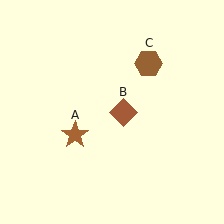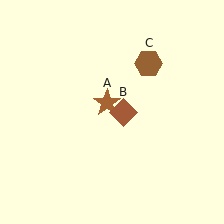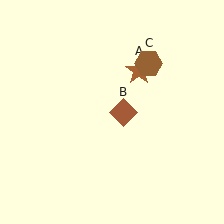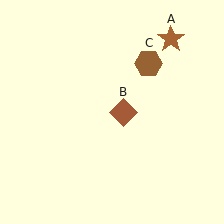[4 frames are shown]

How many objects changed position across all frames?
1 object changed position: brown star (object A).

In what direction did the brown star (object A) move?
The brown star (object A) moved up and to the right.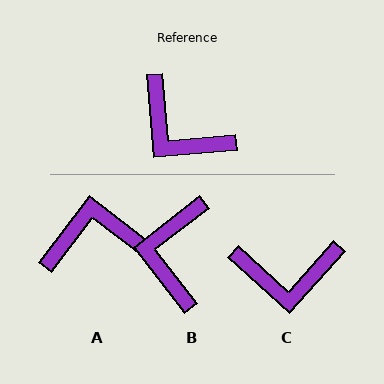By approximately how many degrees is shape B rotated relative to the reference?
Approximately 57 degrees clockwise.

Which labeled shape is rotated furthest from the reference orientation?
A, about 132 degrees away.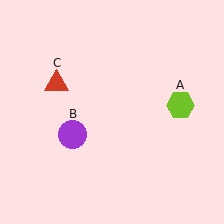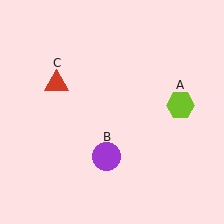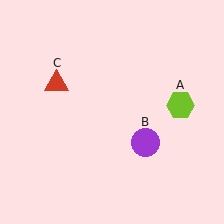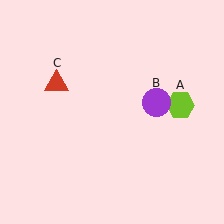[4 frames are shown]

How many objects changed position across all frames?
1 object changed position: purple circle (object B).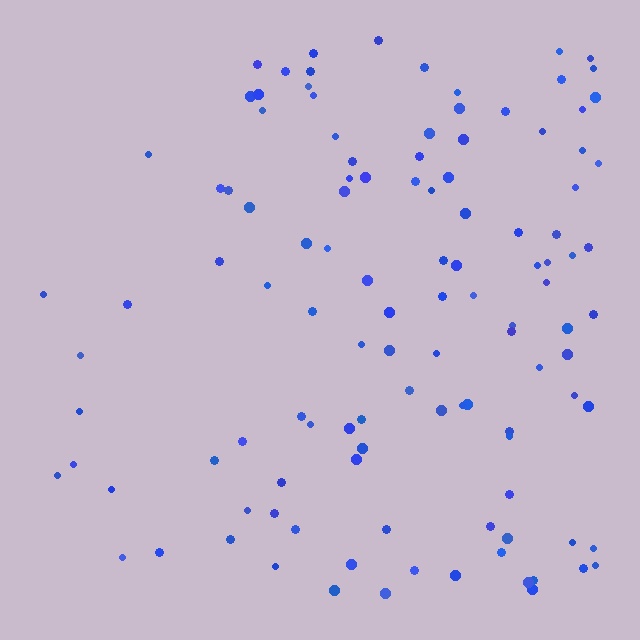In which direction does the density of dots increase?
From left to right, with the right side densest.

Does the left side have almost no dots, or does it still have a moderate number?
Still a moderate number, just noticeably fewer than the right.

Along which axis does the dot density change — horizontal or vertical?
Horizontal.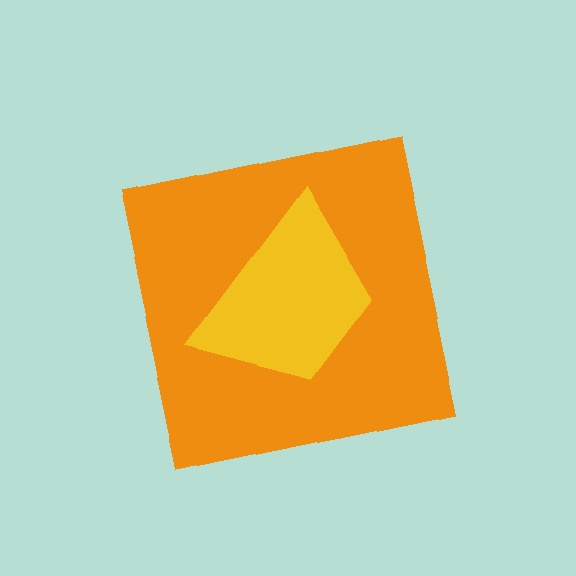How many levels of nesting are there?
2.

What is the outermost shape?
The orange square.